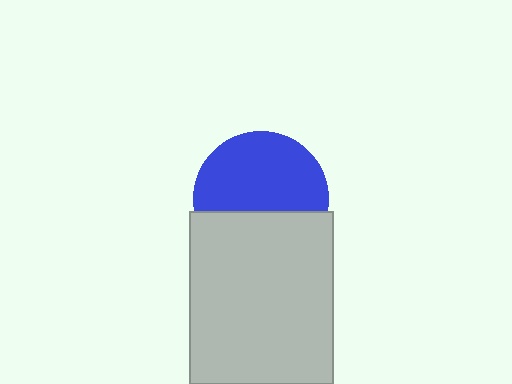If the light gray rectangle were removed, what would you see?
You would see the complete blue circle.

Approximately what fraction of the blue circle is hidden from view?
Roughly 38% of the blue circle is hidden behind the light gray rectangle.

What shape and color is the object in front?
The object in front is a light gray rectangle.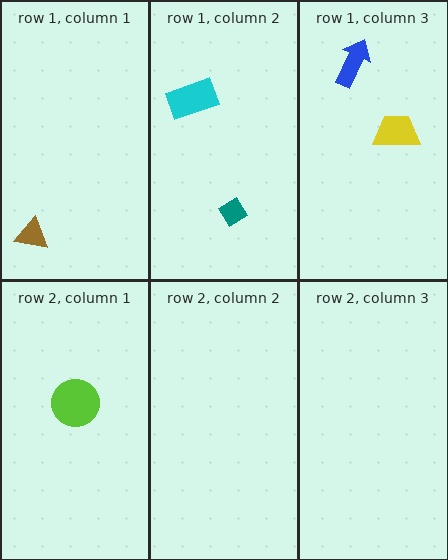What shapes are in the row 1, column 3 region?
The blue arrow, the yellow trapezoid.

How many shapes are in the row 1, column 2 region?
2.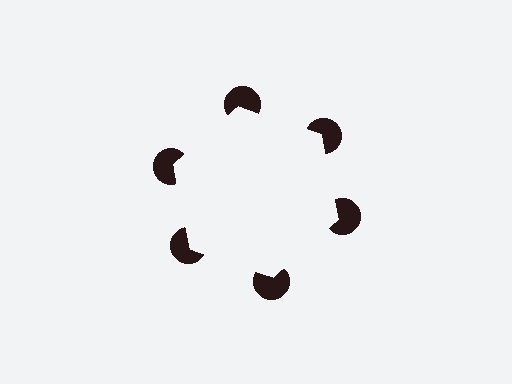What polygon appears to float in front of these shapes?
An illusory hexagon — its edges are inferred from the aligned wedge cuts in the pac-man discs, not physically drawn.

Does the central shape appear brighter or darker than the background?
It typically appears slightly brighter than the background, even though no actual brightness change is drawn.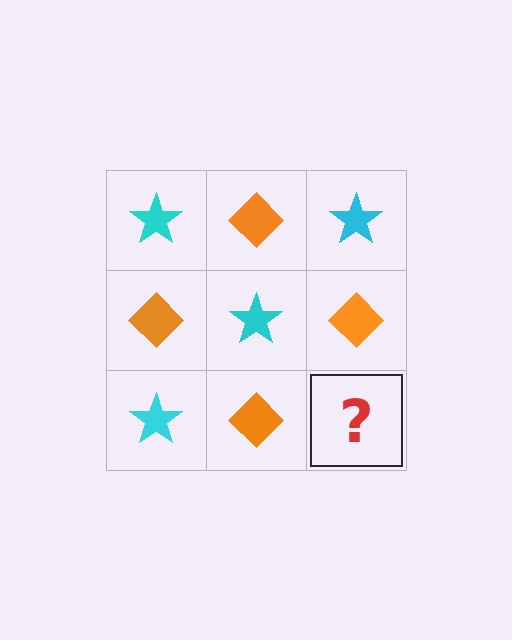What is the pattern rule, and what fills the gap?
The rule is that it alternates cyan star and orange diamond in a checkerboard pattern. The gap should be filled with a cyan star.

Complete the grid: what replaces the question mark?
The question mark should be replaced with a cyan star.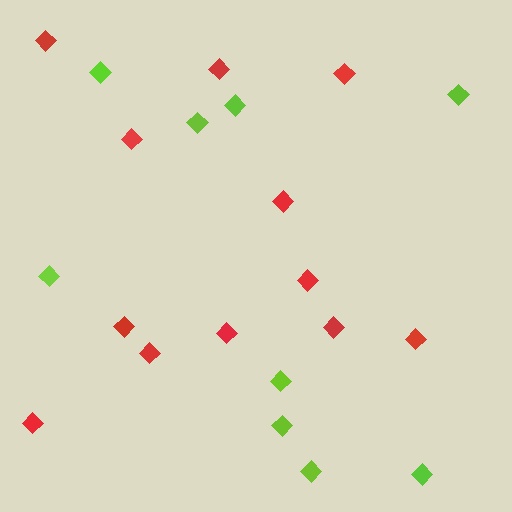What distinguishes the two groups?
There are 2 groups: one group of lime diamonds (9) and one group of red diamonds (12).